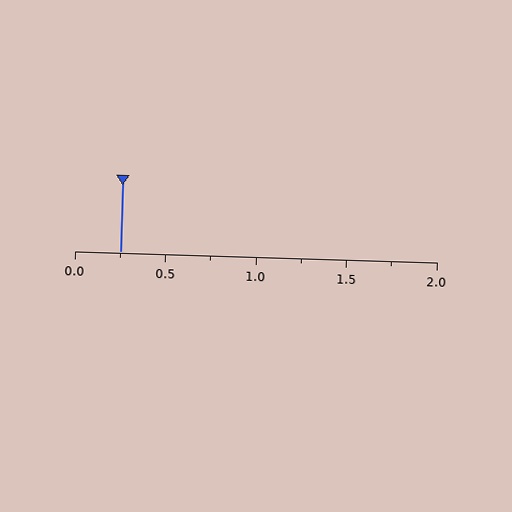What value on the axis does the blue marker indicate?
The marker indicates approximately 0.25.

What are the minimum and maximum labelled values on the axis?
The axis runs from 0.0 to 2.0.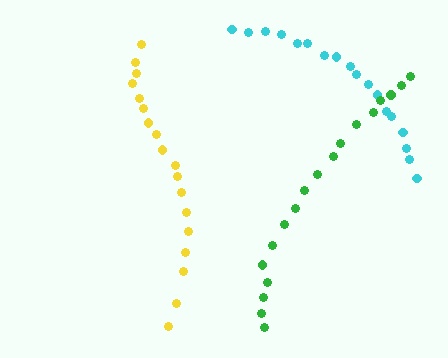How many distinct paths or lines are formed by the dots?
There are 3 distinct paths.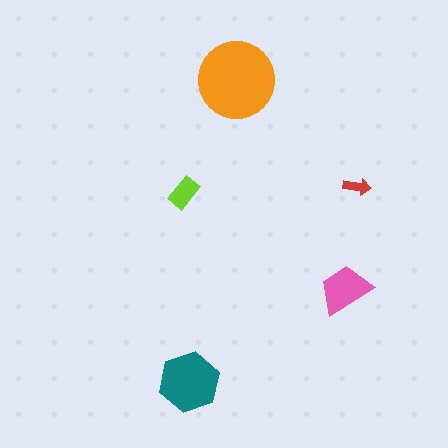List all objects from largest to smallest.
The orange circle, the teal hexagon, the pink trapezoid, the lime rectangle, the red arrow.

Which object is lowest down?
The teal hexagon is bottommost.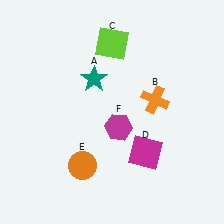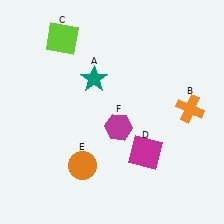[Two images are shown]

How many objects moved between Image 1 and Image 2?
2 objects moved between the two images.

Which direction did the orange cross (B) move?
The orange cross (B) moved right.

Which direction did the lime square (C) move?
The lime square (C) moved left.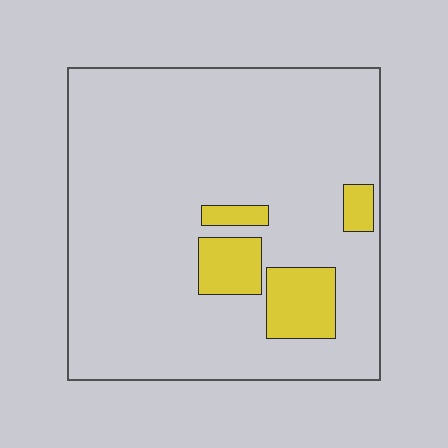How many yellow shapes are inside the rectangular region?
4.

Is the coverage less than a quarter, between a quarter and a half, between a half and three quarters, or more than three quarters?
Less than a quarter.